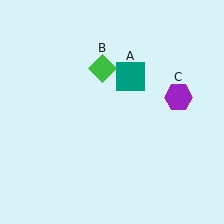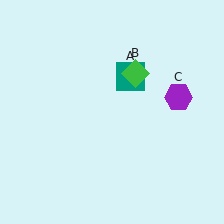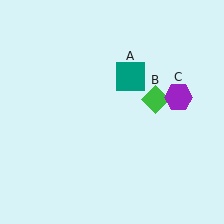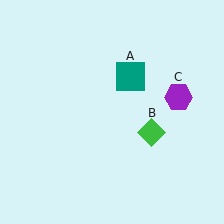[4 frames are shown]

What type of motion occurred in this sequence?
The green diamond (object B) rotated clockwise around the center of the scene.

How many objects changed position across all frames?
1 object changed position: green diamond (object B).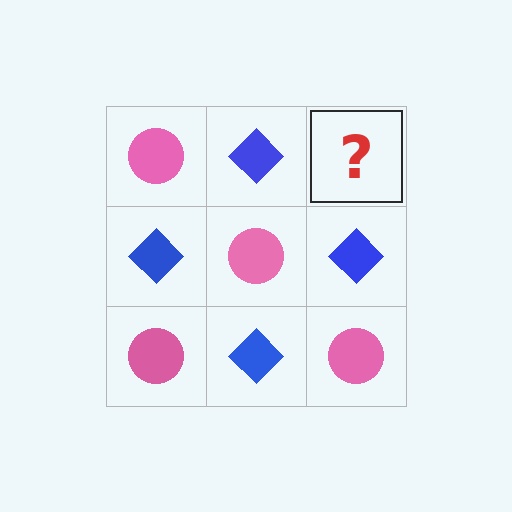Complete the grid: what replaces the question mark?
The question mark should be replaced with a pink circle.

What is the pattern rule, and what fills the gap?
The rule is that it alternates pink circle and blue diamond in a checkerboard pattern. The gap should be filled with a pink circle.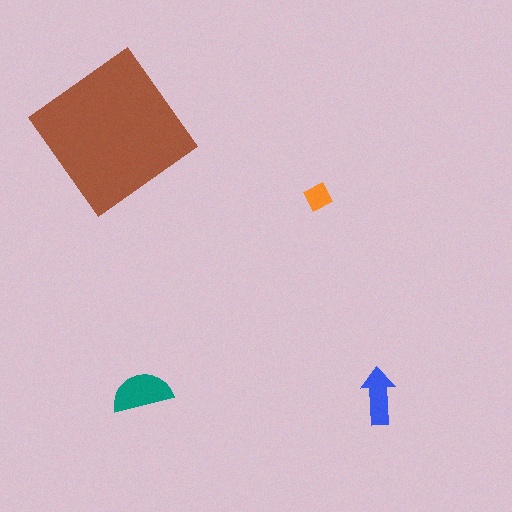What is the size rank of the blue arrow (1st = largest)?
3rd.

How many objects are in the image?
There are 4 objects in the image.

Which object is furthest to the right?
The blue arrow is rightmost.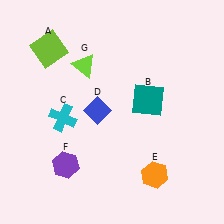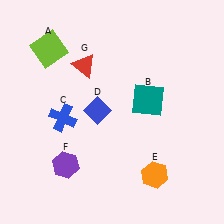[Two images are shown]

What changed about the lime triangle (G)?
In Image 1, G is lime. In Image 2, it changed to red.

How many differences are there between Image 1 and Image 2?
There are 2 differences between the two images.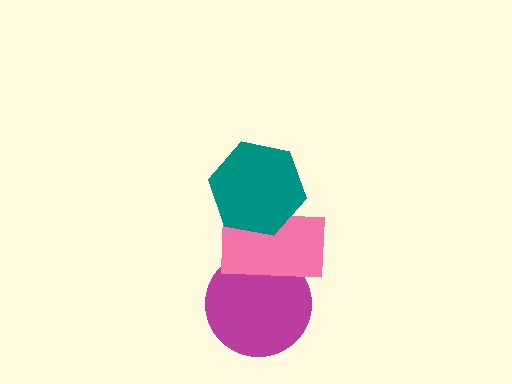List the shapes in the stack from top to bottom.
From top to bottom: the teal hexagon, the pink rectangle, the magenta circle.